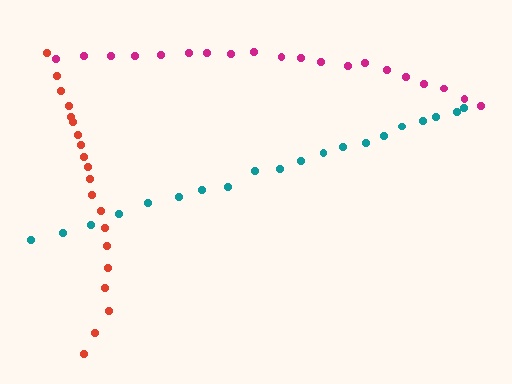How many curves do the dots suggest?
There are 3 distinct paths.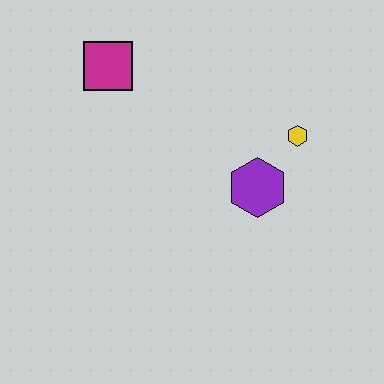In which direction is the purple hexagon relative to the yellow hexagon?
The purple hexagon is below the yellow hexagon.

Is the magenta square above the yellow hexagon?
Yes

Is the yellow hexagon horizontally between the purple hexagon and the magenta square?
No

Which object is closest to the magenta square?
The purple hexagon is closest to the magenta square.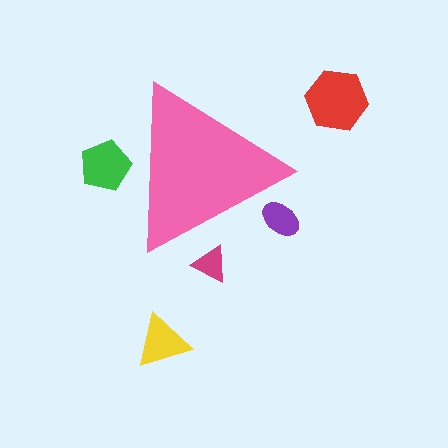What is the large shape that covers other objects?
A pink triangle.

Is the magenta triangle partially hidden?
Yes, the magenta triangle is partially hidden behind the pink triangle.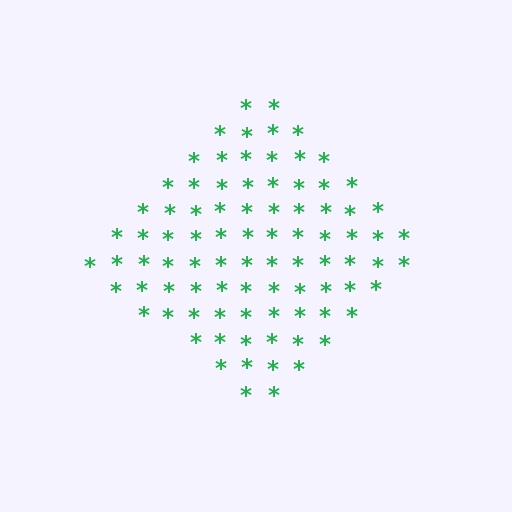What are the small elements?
The small elements are asterisks.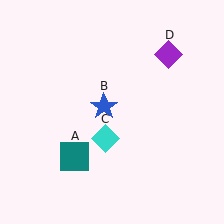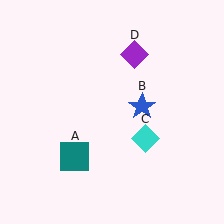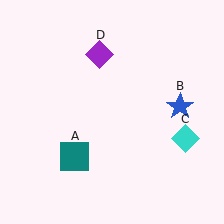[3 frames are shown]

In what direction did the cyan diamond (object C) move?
The cyan diamond (object C) moved right.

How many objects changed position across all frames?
3 objects changed position: blue star (object B), cyan diamond (object C), purple diamond (object D).